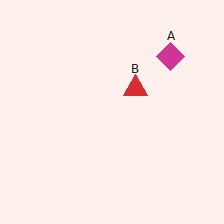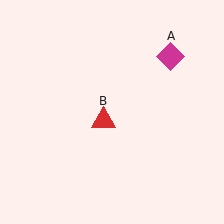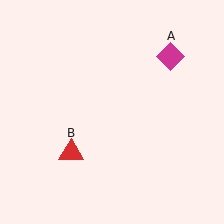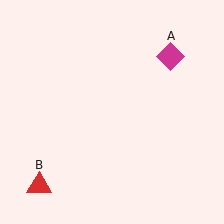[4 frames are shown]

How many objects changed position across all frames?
1 object changed position: red triangle (object B).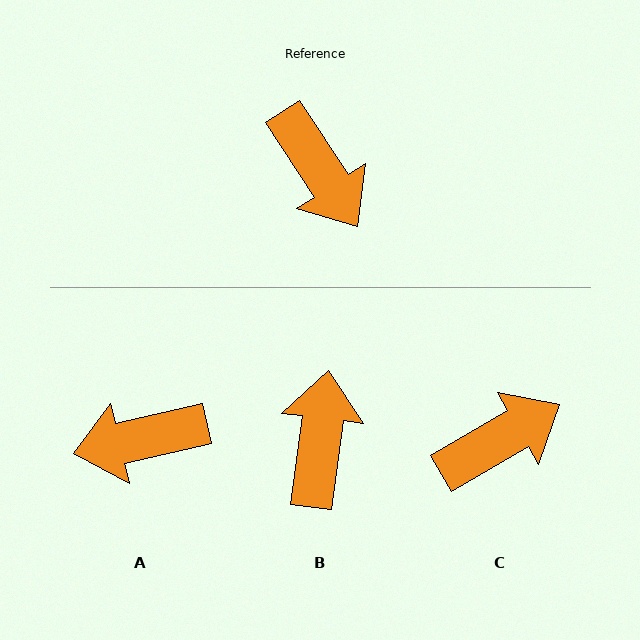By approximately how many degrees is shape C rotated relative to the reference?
Approximately 87 degrees counter-clockwise.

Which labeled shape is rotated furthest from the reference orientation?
B, about 139 degrees away.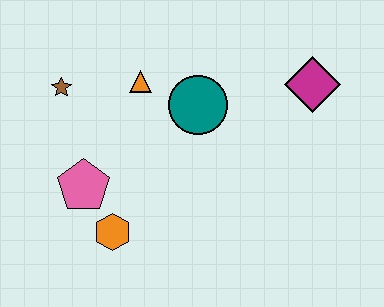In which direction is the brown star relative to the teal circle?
The brown star is to the left of the teal circle.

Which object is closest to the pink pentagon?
The orange hexagon is closest to the pink pentagon.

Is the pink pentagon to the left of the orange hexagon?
Yes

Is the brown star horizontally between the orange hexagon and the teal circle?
No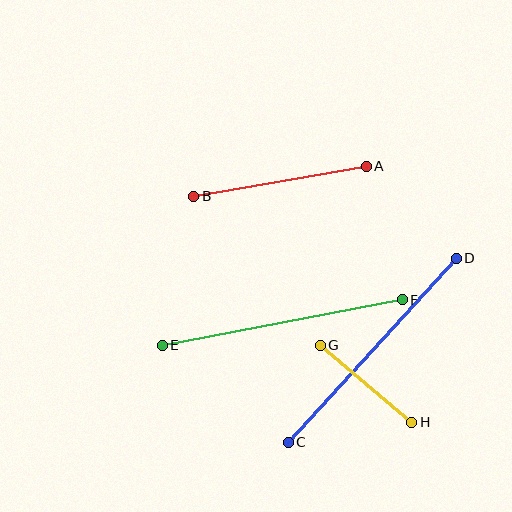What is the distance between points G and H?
The distance is approximately 120 pixels.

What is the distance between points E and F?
The distance is approximately 245 pixels.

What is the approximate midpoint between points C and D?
The midpoint is at approximately (372, 350) pixels.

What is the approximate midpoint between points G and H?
The midpoint is at approximately (366, 384) pixels.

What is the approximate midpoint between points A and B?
The midpoint is at approximately (280, 181) pixels.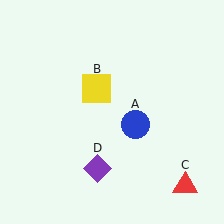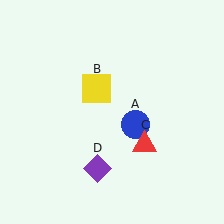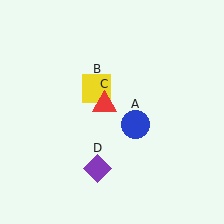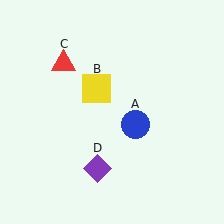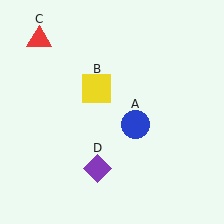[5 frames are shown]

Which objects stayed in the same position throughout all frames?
Blue circle (object A) and yellow square (object B) and purple diamond (object D) remained stationary.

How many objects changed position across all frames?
1 object changed position: red triangle (object C).